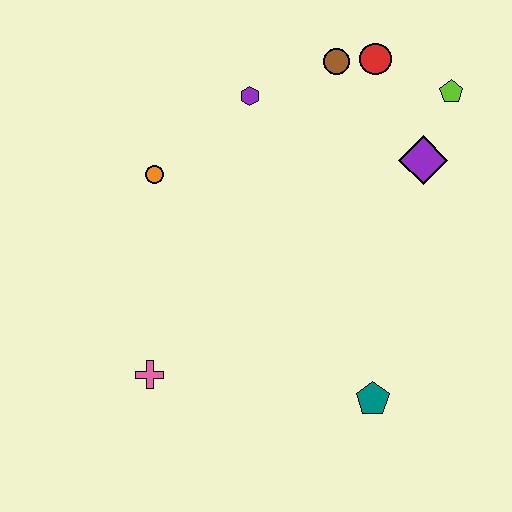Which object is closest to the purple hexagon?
The brown circle is closest to the purple hexagon.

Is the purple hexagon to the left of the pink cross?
No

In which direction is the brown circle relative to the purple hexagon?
The brown circle is to the right of the purple hexagon.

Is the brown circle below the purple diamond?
No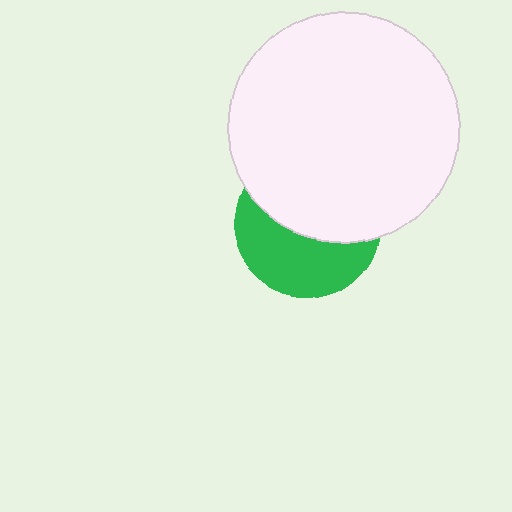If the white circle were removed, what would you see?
You would see the complete green circle.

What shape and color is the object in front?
The object in front is a white circle.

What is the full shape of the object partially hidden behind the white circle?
The partially hidden object is a green circle.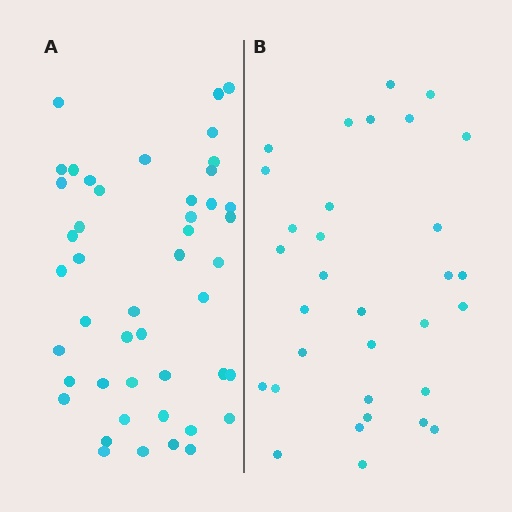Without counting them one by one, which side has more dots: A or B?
Region A (the left region) has more dots.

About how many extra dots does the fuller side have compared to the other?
Region A has approximately 15 more dots than region B.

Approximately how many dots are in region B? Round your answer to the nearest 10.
About 30 dots. (The exact count is 32, which rounds to 30.)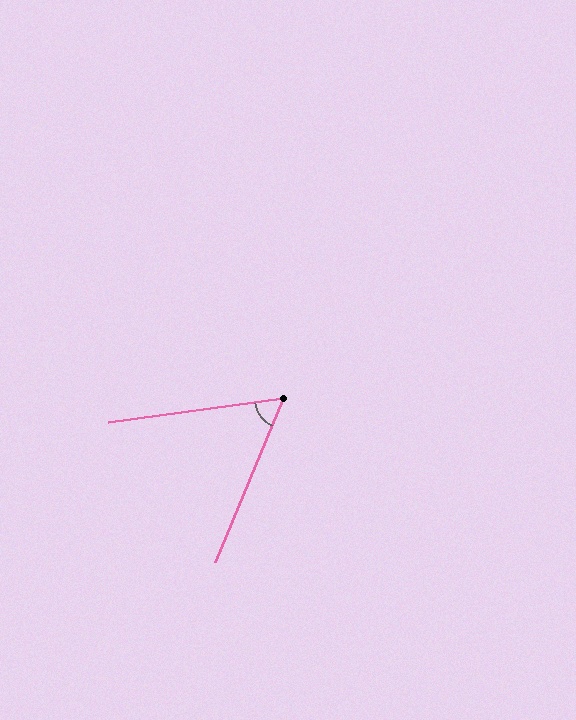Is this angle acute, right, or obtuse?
It is acute.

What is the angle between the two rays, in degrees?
Approximately 59 degrees.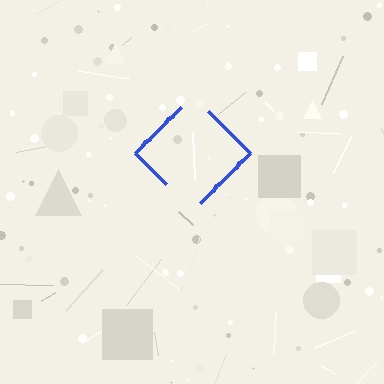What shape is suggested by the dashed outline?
The dashed outline suggests a diamond.